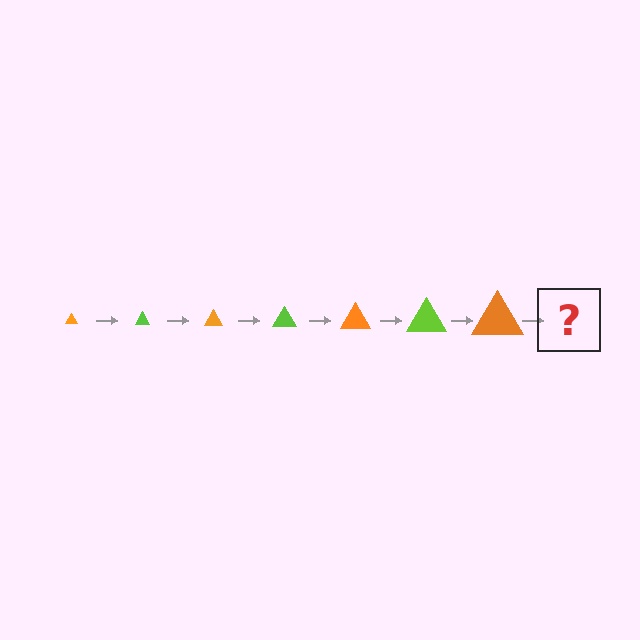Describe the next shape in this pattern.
It should be a lime triangle, larger than the previous one.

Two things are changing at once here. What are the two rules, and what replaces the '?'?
The two rules are that the triangle grows larger each step and the color cycles through orange and lime. The '?' should be a lime triangle, larger than the previous one.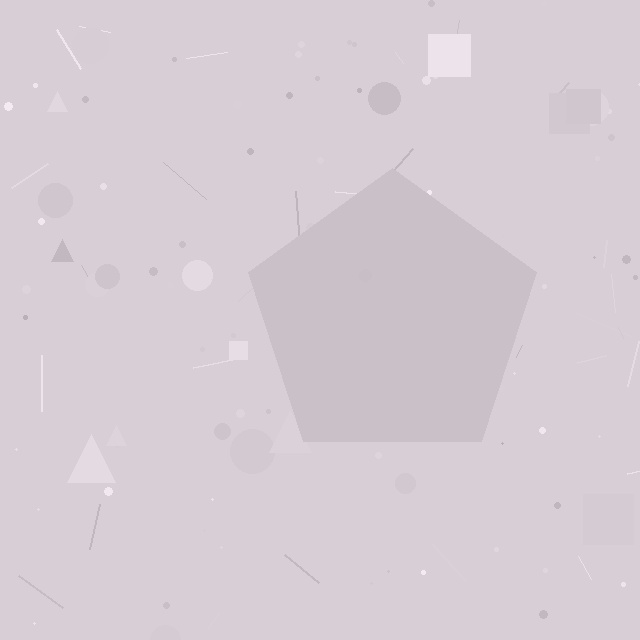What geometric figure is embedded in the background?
A pentagon is embedded in the background.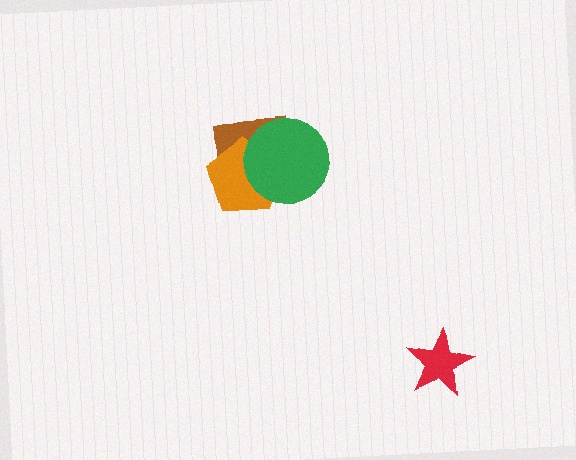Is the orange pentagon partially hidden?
Yes, it is partially covered by another shape.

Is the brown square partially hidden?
Yes, it is partially covered by another shape.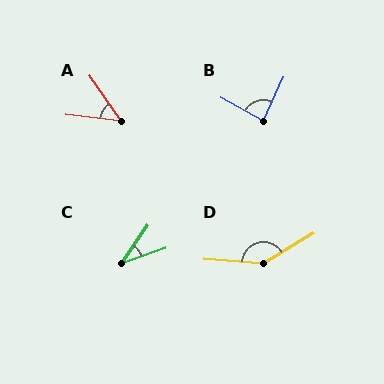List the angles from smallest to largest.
C (37°), A (49°), B (86°), D (144°).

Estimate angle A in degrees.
Approximately 49 degrees.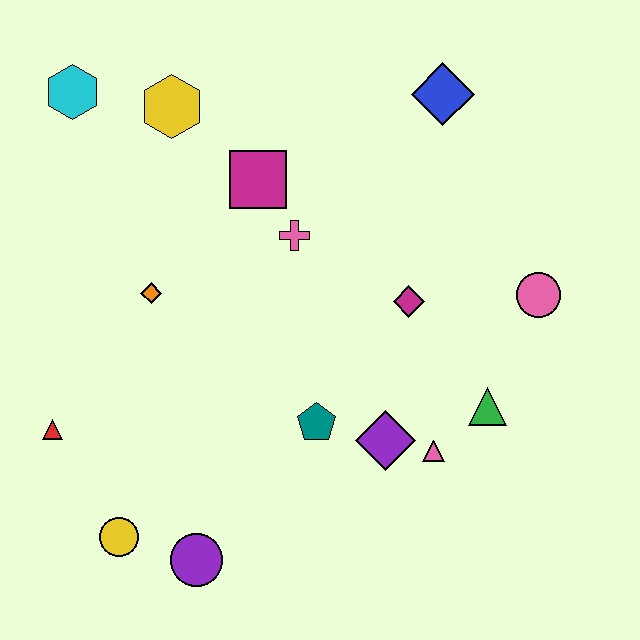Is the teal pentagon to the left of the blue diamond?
Yes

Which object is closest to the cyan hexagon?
The yellow hexagon is closest to the cyan hexagon.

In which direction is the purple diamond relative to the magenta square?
The purple diamond is below the magenta square.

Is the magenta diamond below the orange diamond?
Yes